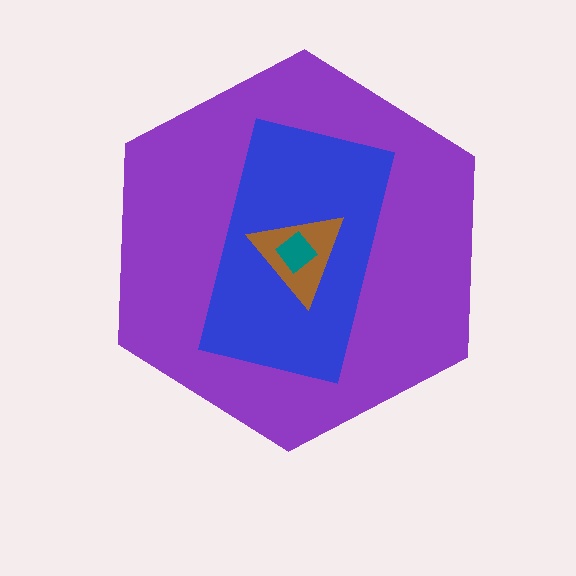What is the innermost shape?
The teal diamond.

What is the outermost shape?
The purple hexagon.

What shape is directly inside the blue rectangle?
The brown triangle.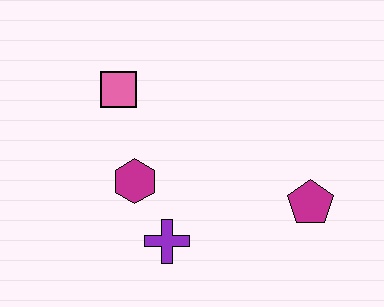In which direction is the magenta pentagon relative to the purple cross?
The magenta pentagon is to the right of the purple cross.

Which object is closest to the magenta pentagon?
The purple cross is closest to the magenta pentagon.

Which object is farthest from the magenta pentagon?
The pink square is farthest from the magenta pentagon.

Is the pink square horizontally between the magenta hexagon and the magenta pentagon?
No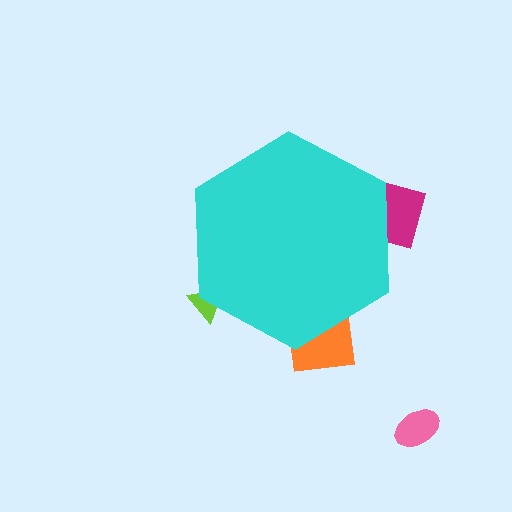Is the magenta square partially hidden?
Yes, the magenta square is partially hidden behind the cyan hexagon.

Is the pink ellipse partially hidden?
No, the pink ellipse is fully visible.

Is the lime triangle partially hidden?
Yes, the lime triangle is partially hidden behind the cyan hexagon.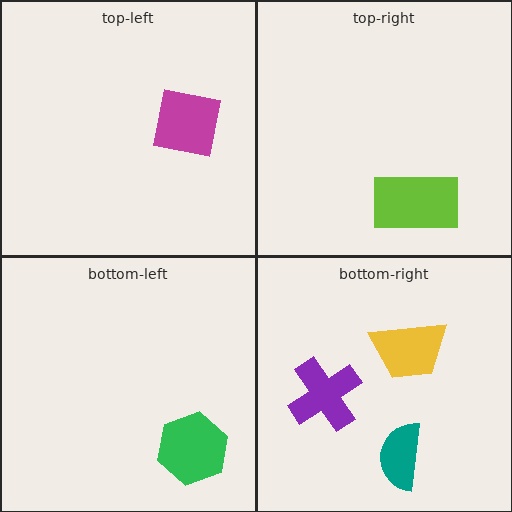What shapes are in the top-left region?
The magenta square.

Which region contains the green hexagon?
The bottom-left region.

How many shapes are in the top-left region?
1.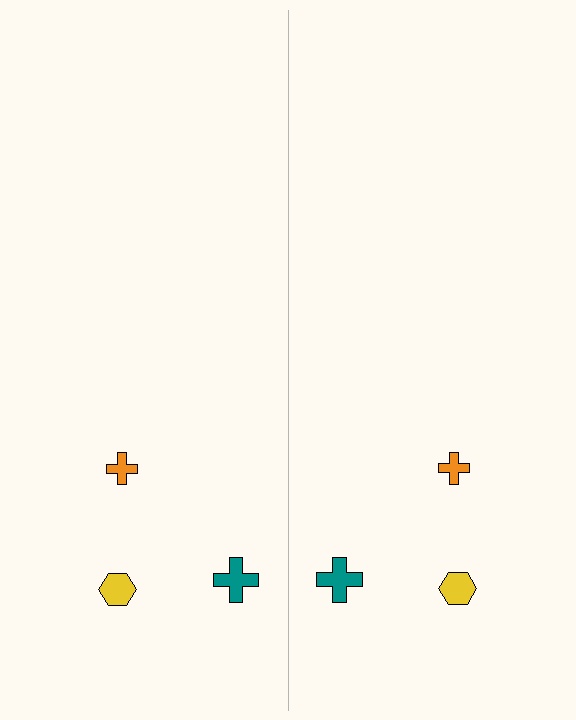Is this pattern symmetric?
Yes, this pattern has bilateral (reflection) symmetry.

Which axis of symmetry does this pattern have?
The pattern has a vertical axis of symmetry running through the center of the image.